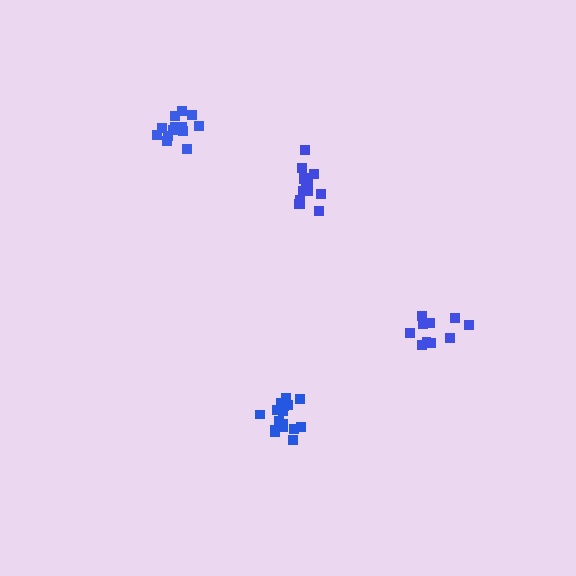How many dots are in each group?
Group 1: 15 dots, Group 2: 16 dots, Group 3: 10 dots, Group 4: 13 dots (54 total).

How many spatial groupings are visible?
There are 4 spatial groupings.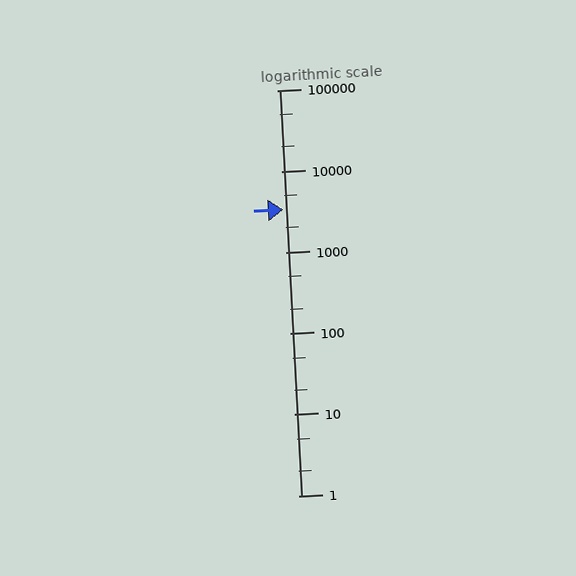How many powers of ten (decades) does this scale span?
The scale spans 5 decades, from 1 to 100000.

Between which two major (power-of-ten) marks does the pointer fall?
The pointer is between 1000 and 10000.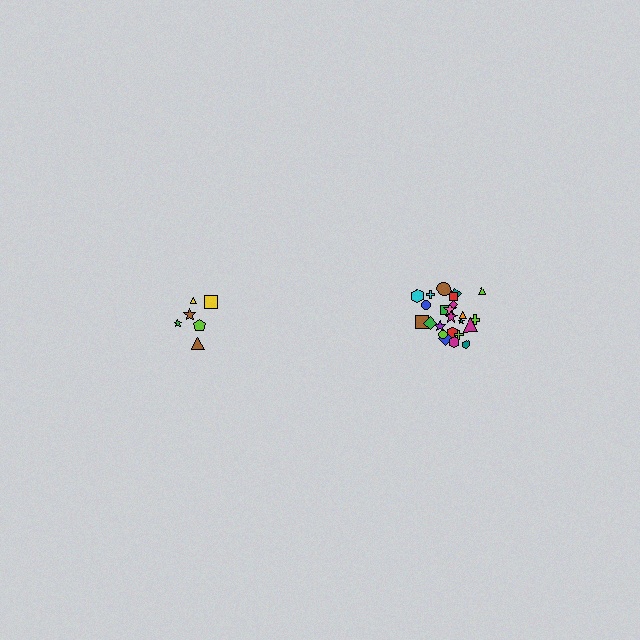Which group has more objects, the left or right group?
The right group.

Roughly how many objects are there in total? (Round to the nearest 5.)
Roughly 30 objects in total.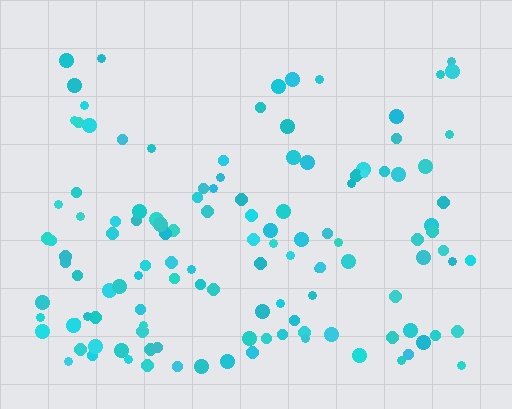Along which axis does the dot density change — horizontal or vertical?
Vertical.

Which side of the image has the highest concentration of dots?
The bottom.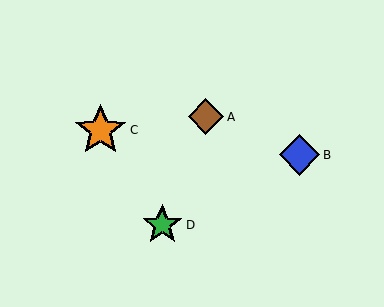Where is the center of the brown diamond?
The center of the brown diamond is at (206, 117).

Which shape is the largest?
The orange star (labeled C) is the largest.